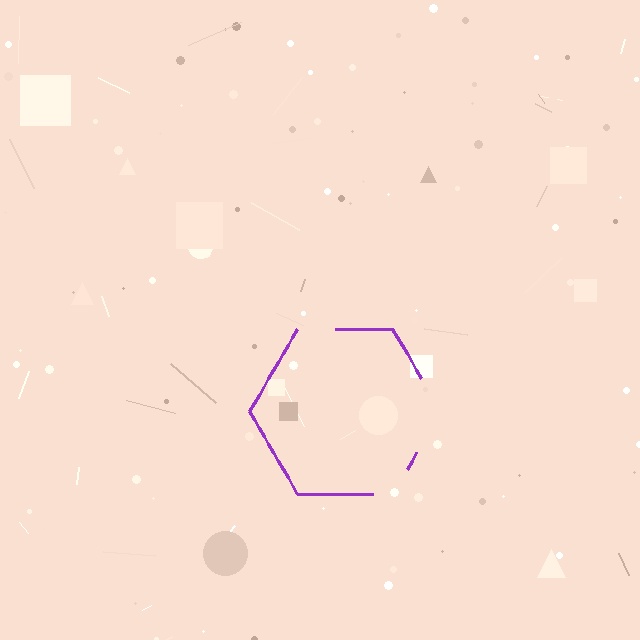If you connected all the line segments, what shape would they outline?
They would outline a hexagon.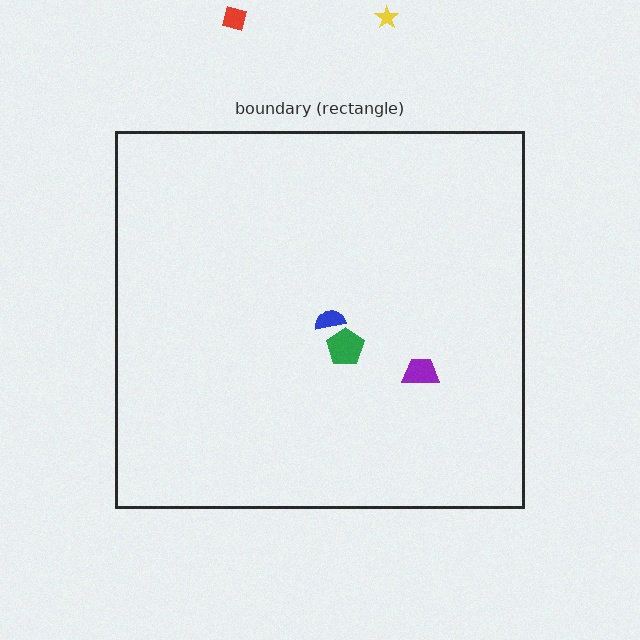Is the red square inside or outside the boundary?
Outside.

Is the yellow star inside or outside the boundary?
Outside.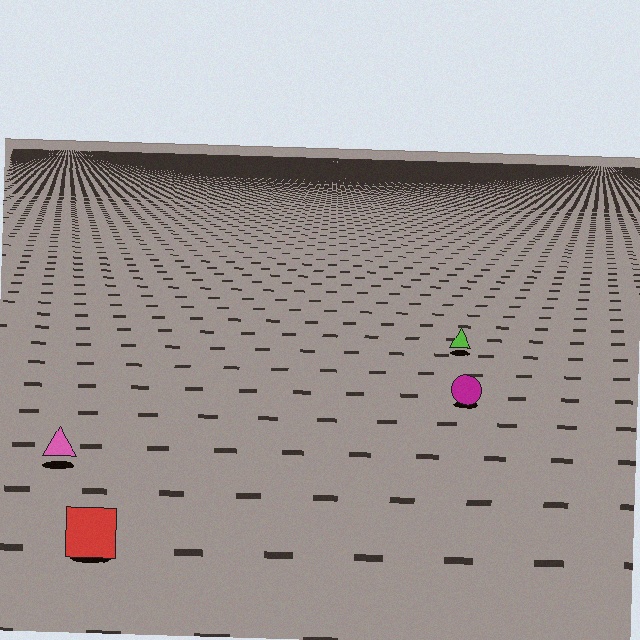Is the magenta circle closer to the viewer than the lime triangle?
Yes. The magenta circle is closer — you can tell from the texture gradient: the ground texture is coarser near it.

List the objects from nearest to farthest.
From nearest to farthest: the red square, the pink triangle, the magenta circle, the lime triangle.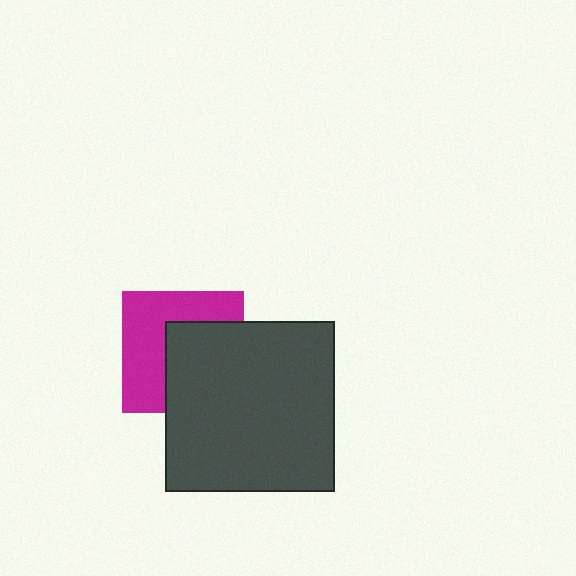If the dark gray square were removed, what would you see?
You would see the complete magenta square.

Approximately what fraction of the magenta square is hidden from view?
Roughly 48% of the magenta square is hidden behind the dark gray square.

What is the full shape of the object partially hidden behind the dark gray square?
The partially hidden object is a magenta square.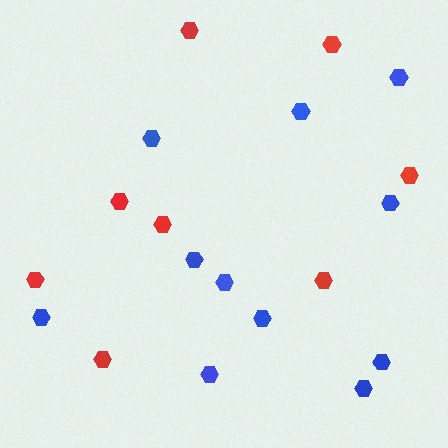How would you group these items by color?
There are 2 groups: one group of red hexagons (8) and one group of blue hexagons (11).